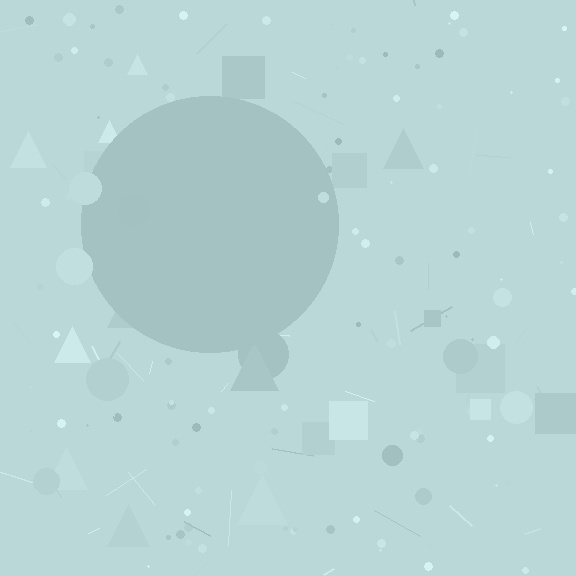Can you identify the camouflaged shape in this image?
The camouflaged shape is a circle.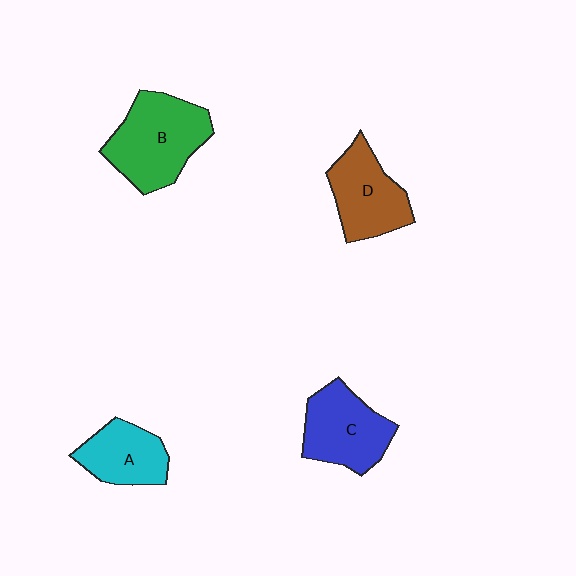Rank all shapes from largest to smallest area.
From largest to smallest: B (green), C (blue), D (brown), A (cyan).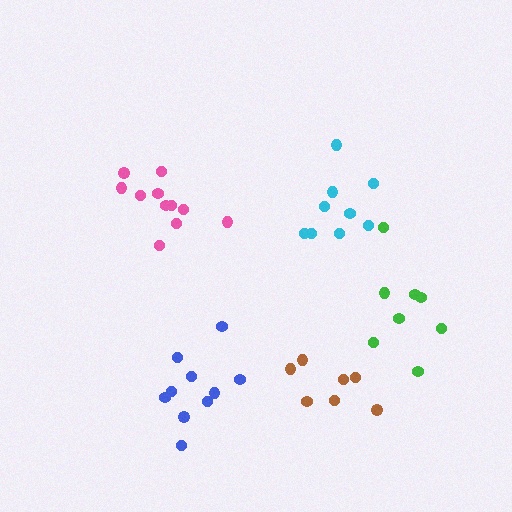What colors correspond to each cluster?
The clusters are colored: cyan, green, pink, brown, blue.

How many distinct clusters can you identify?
There are 5 distinct clusters.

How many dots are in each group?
Group 1: 9 dots, Group 2: 8 dots, Group 3: 11 dots, Group 4: 7 dots, Group 5: 10 dots (45 total).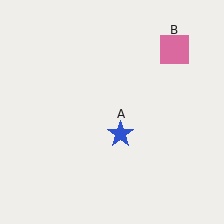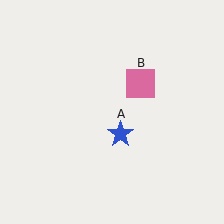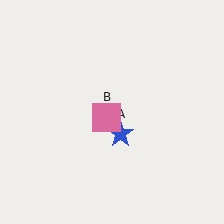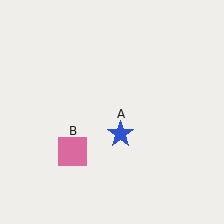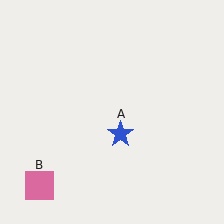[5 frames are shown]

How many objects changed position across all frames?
1 object changed position: pink square (object B).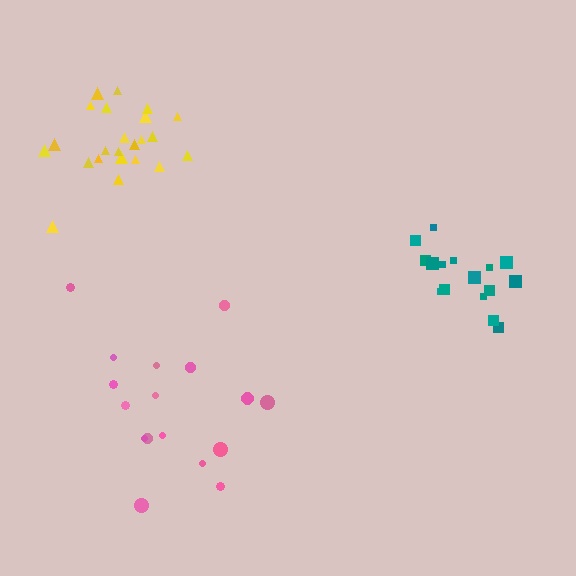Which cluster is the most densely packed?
Yellow.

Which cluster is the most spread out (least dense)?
Pink.